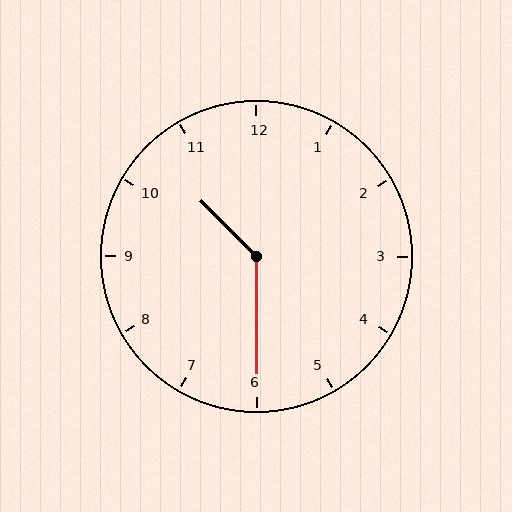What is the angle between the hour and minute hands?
Approximately 135 degrees.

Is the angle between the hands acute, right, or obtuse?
It is obtuse.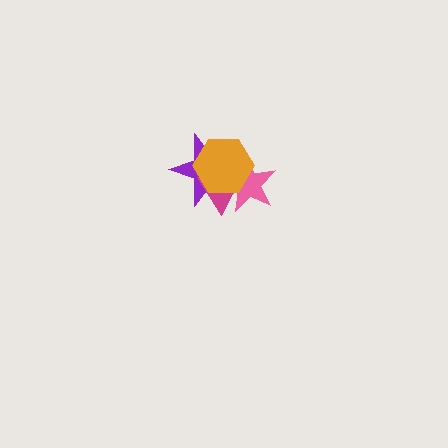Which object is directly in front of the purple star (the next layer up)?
The magenta triangle is directly in front of the purple star.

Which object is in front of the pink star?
The orange hexagon is in front of the pink star.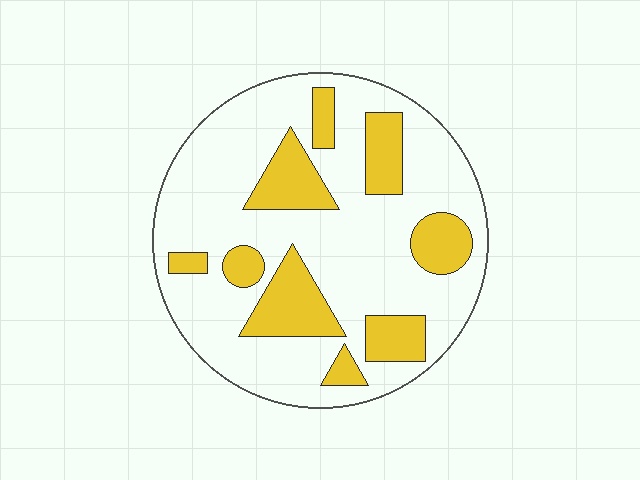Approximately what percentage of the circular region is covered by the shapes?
Approximately 25%.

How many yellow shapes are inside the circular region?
9.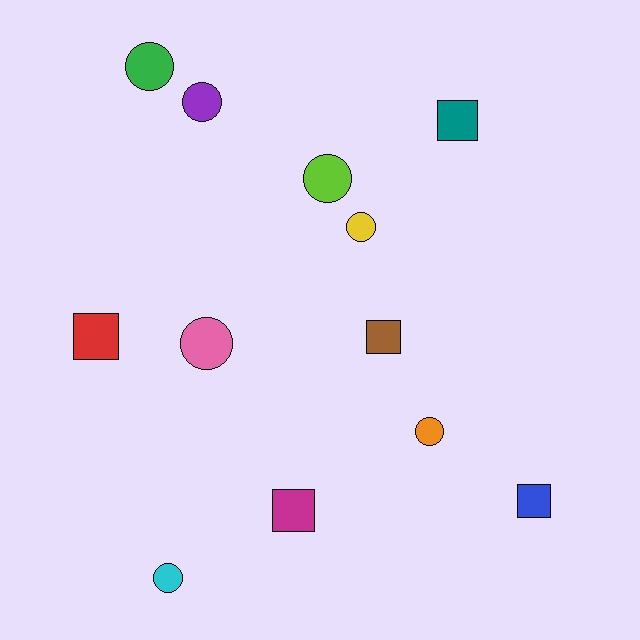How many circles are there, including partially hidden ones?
There are 7 circles.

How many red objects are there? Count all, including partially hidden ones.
There is 1 red object.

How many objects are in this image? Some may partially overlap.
There are 12 objects.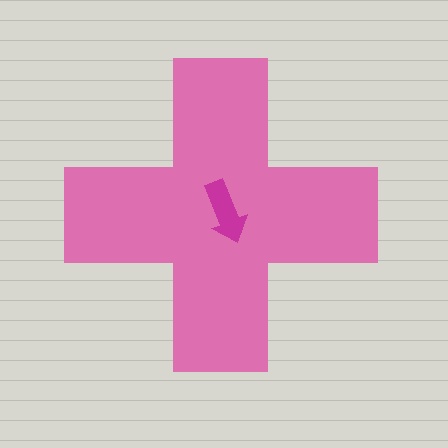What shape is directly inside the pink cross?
The magenta arrow.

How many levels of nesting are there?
2.